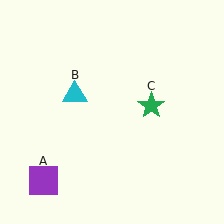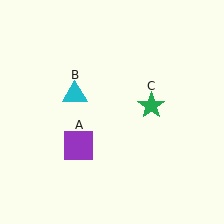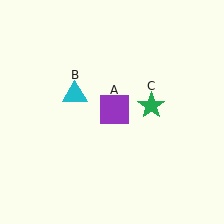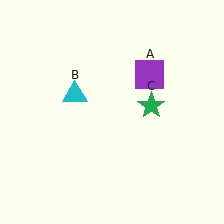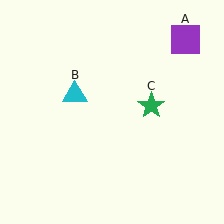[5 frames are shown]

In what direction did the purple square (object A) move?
The purple square (object A) moved up and to the right.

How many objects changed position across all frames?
1 object changed position: purple square (object A).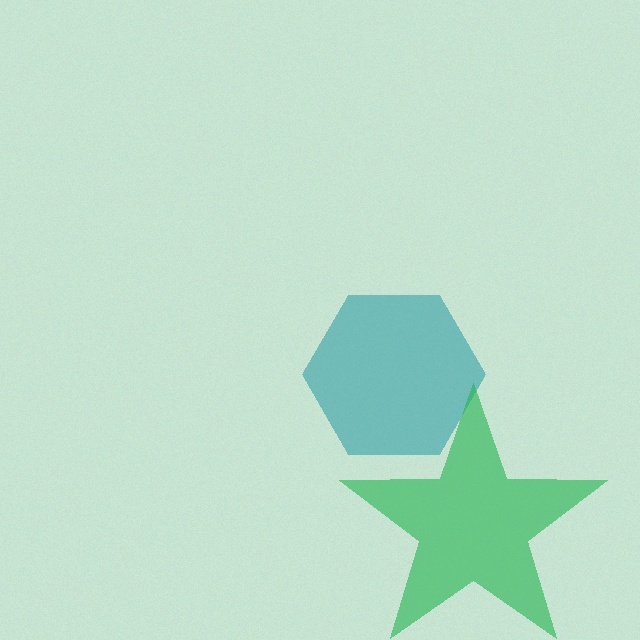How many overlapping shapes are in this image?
There are 2 overlapping shapes in the image.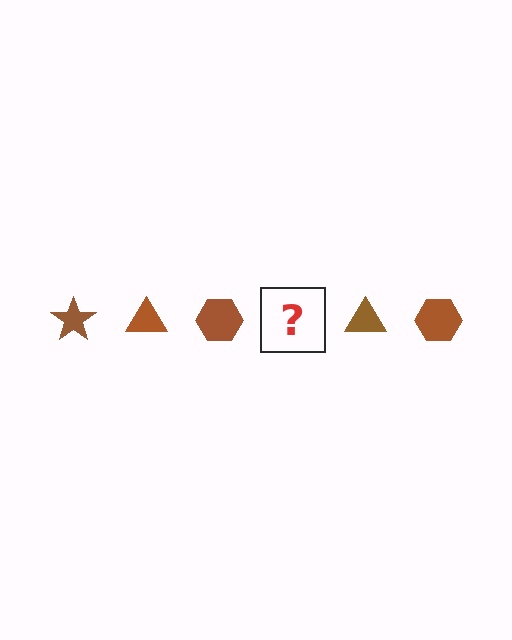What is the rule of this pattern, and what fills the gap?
The rule is that the pattern cycles through star, triangle, hexagon shapes in brown. The gap should be filled with a brown star.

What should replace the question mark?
The question mark should be replaced with a brown star.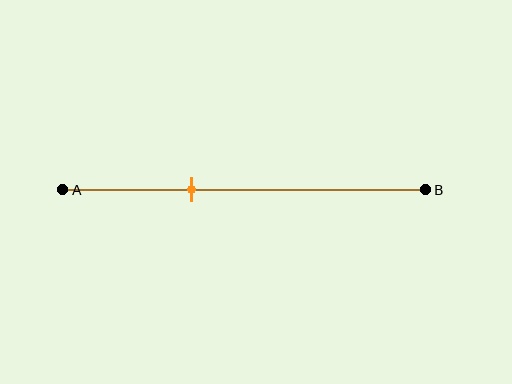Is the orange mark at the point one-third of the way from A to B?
Yes, the mark is approximately at the one-third point.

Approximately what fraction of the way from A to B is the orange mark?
The orange mark is approximately 35% of the way from A to B.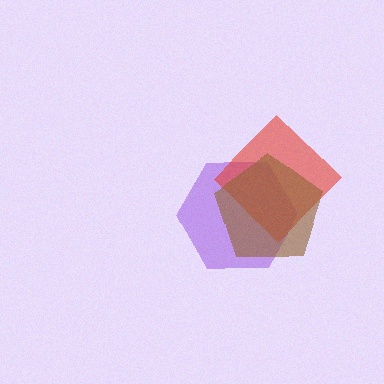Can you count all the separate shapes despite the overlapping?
Yes, there are 3 separate shapes.